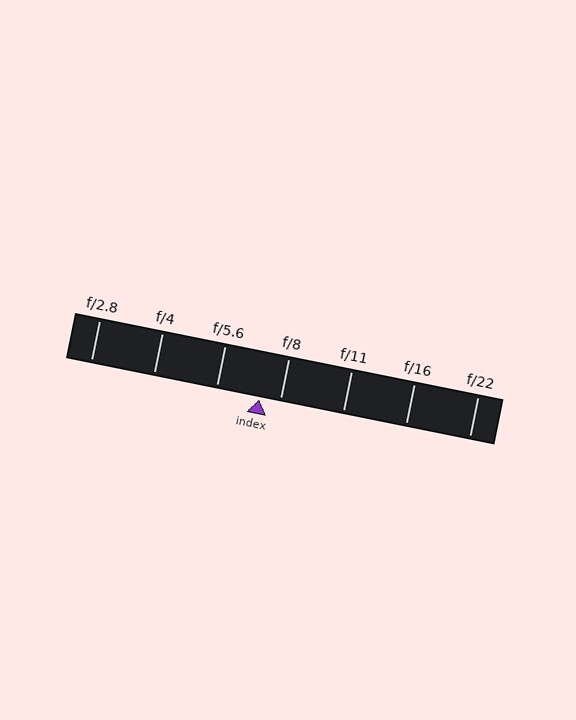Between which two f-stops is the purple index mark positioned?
The index mark is between f/5.6 and f/8.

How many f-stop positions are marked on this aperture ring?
There are 7 f-stop positions marked.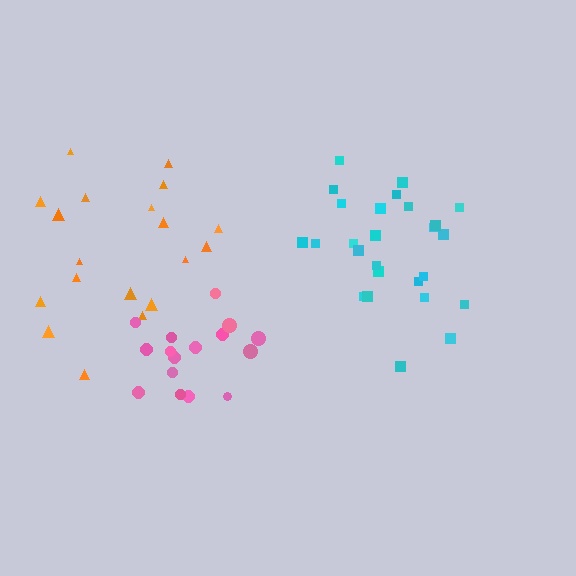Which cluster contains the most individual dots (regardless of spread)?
Cyan (26).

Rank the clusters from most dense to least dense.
pink, cyan, orange.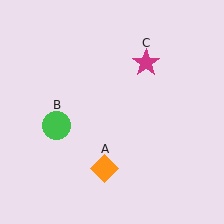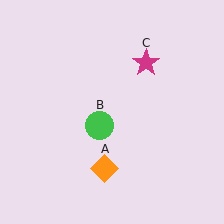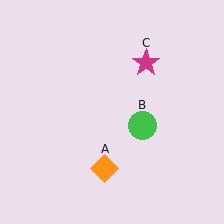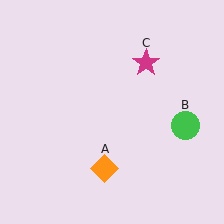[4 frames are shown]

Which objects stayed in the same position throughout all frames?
Orange diamond (object A) and magenta star (object C) remained stationary.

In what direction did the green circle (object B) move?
The green circle (object B) moved right.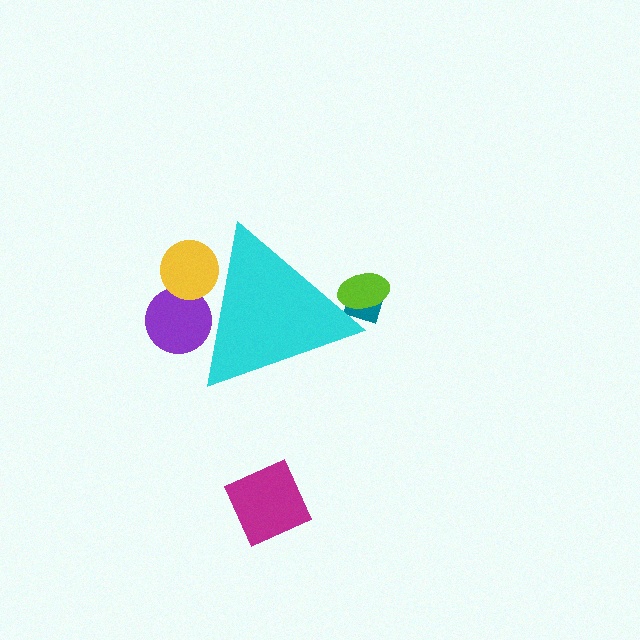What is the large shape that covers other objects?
A cyan triangle.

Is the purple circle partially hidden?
Yes, the purple circle is partially hidden behind the cyan triangle.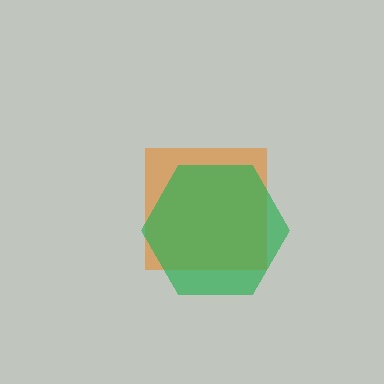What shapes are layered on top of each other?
The layered shapes are: an orange square, a green hexagon.